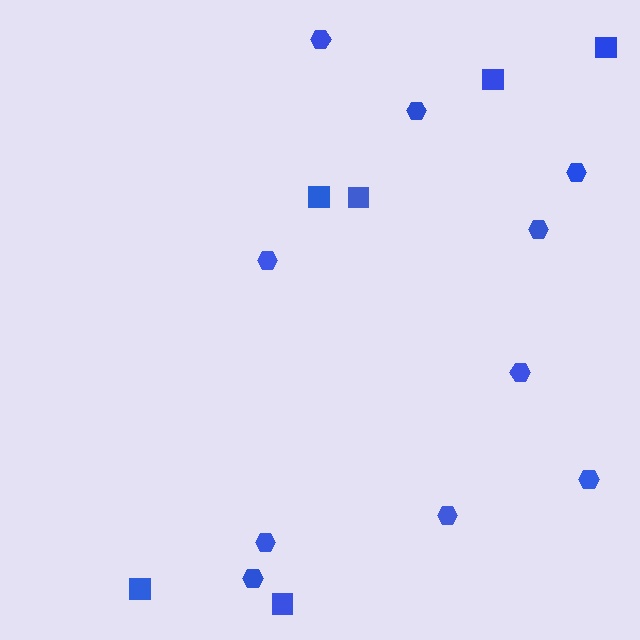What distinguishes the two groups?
There are 2 groups: one group of hexagons (10) and one group of squares (6).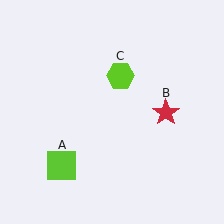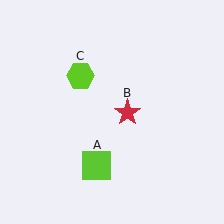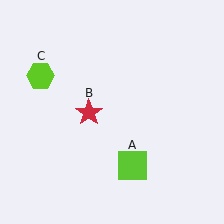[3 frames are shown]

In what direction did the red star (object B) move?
The red star (object B) moved left.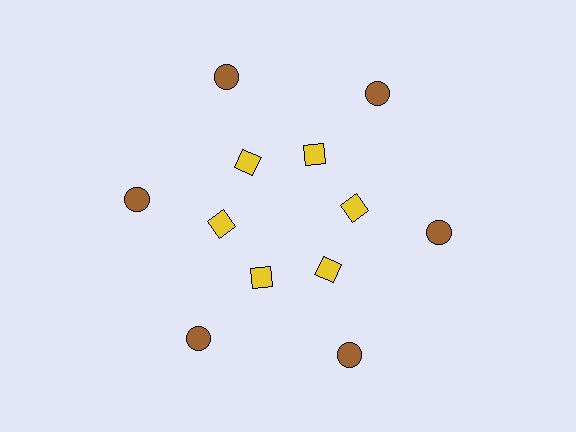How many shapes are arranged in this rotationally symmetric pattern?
There are 12 shapes, arranged in 6 groups of 2.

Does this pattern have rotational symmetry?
Yes, this pattern has 6-fold rotational symmetry. It looks the same after rotating 60 degrees around the center.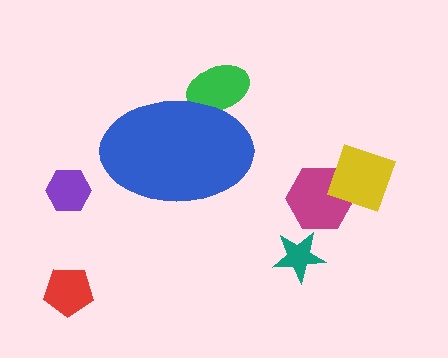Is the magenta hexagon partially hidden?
No, the magenta hexagon is fully visible.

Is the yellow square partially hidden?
No, the yellow square is fully visible.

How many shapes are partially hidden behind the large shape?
1 shape is partially hidden.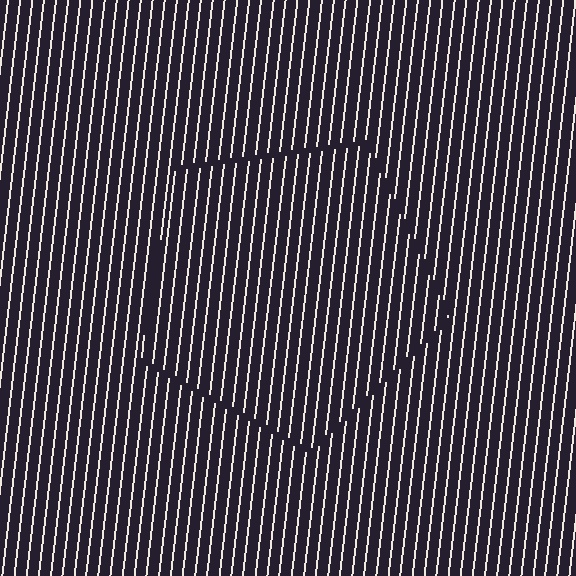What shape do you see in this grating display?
An illusory pentagon. The interior of the shape contains the same grating, shifted by half a period — the contour is defined by the phase discontinuity where line-ends from the inner and outer gratings abut.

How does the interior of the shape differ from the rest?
The interior of the shape contains the same grating, shifted by half a period — the contour is defined by the phase discontinuity where line-ends from the inner and outer gratings abut.